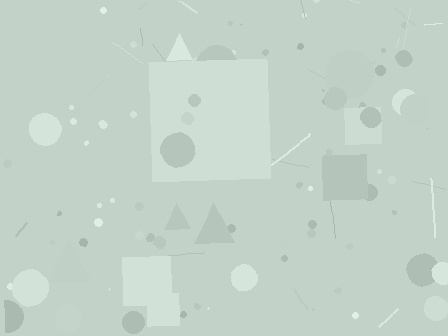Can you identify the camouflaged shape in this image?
The camouflaged shape is a square.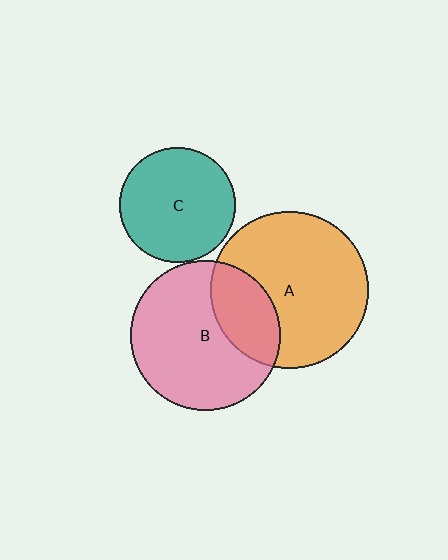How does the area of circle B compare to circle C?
Approximately 1.7 times.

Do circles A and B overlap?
Yes.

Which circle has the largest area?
Circle A (orange).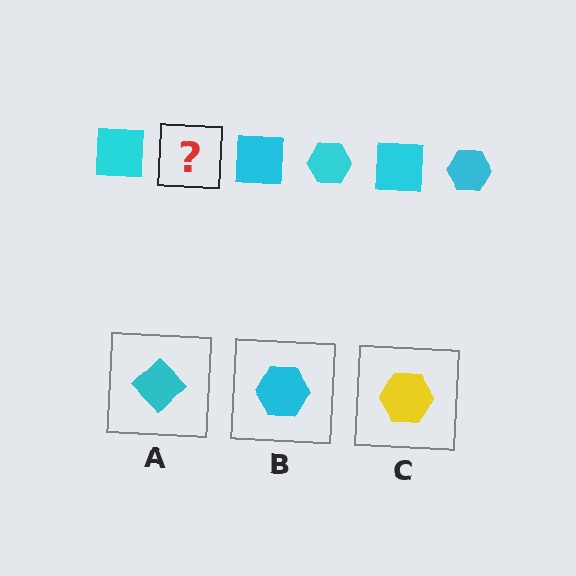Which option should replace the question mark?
Option B.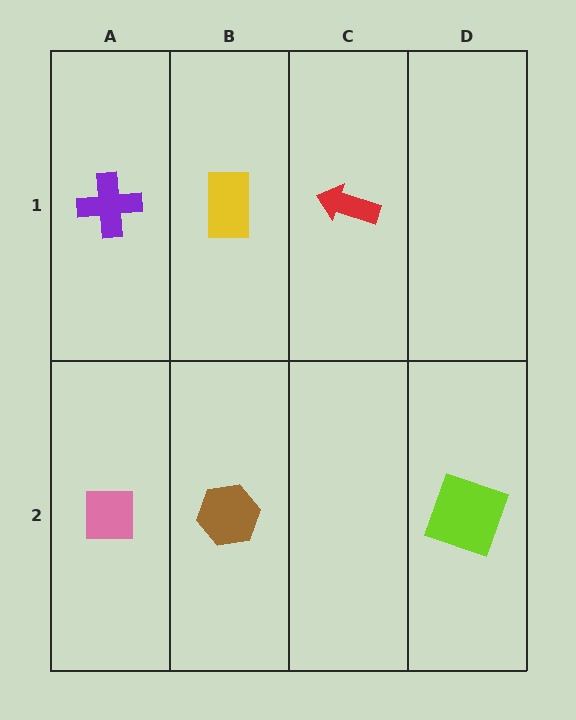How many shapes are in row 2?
3 shapes.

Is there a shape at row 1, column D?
No, that cell is empty.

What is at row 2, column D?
A lime square.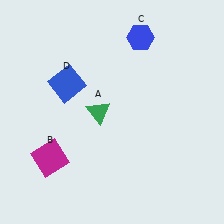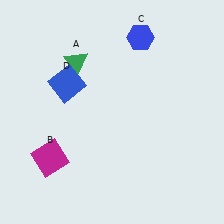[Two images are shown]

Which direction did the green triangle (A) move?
The green triangle (A) moved up.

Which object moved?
The green triangle (A) moved up.